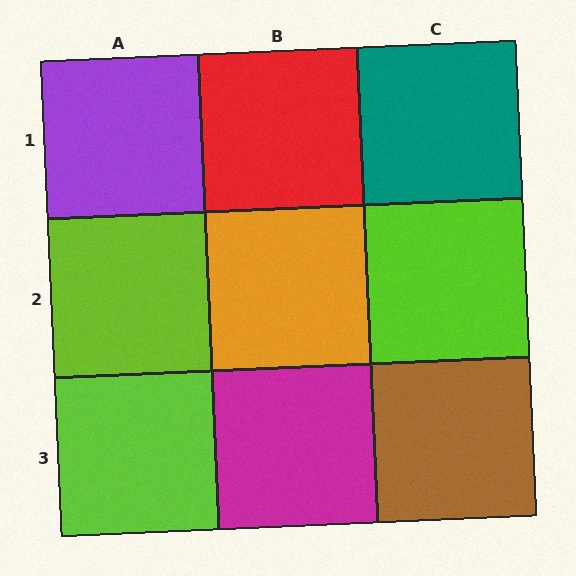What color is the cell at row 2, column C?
Lime.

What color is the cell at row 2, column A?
Lime.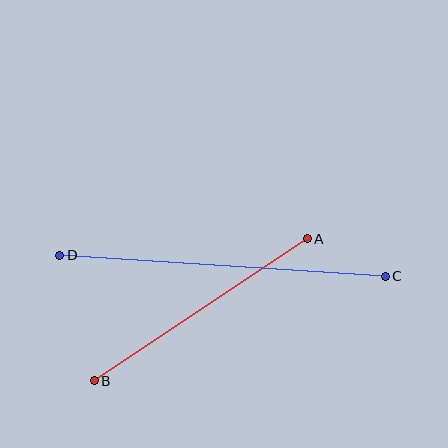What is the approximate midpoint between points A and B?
The midpoint is at approximately (201, 310) pixels.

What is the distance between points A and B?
The distance is approximately 256 pixels.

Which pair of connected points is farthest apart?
Points C and D are farthest apart.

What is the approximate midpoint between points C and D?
The midpoint is at approximately (222, 266) pixels.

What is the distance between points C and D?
The distance is approximately 326 pixels.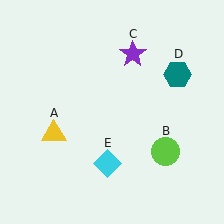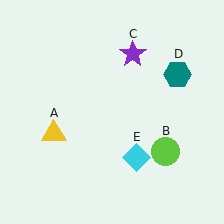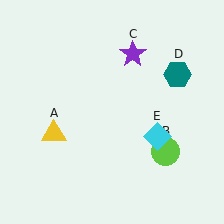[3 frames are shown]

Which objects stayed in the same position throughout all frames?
Yellow triangle (object A) and lime circle (object B) and purple star (object C) and teal hexagon (object D) remained stationary.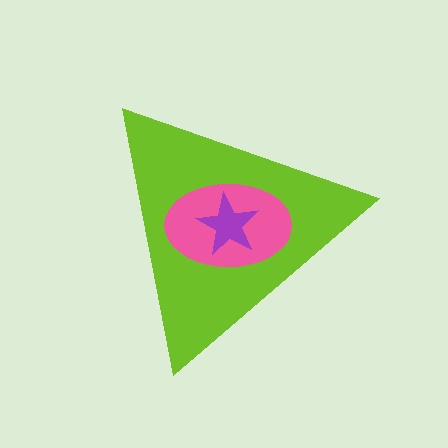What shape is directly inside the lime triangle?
The pink ellipse.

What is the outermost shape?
The lime triangle.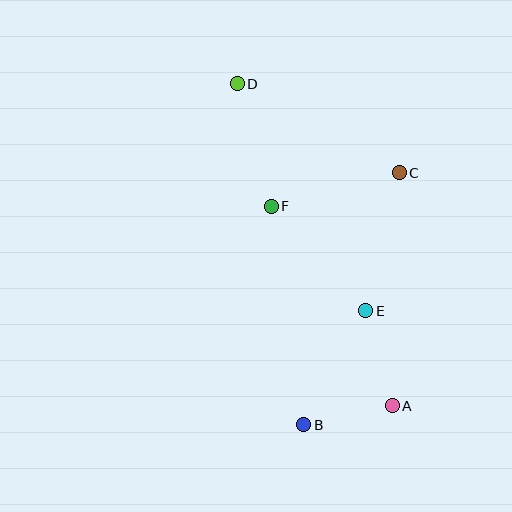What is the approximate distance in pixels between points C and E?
The distance between C and E is approximately 142 pixels.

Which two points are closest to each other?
Points A and B are closest to each other.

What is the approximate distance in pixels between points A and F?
The distance between A and F is approximately 234 pixels.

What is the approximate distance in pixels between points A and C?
The distance between A and C is approximately 233 pixels.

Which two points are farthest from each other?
Points A and D are farthest from each other.